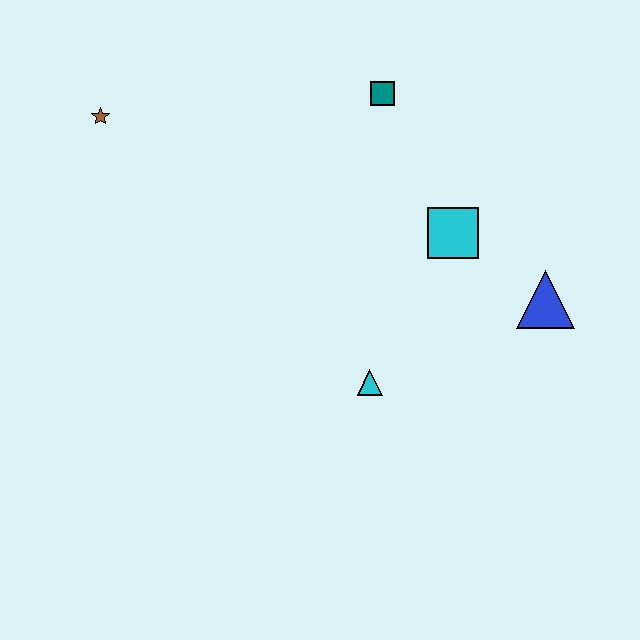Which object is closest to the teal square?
The cyan square is closest to the teal square.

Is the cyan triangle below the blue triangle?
Yes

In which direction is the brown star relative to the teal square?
The brown star is to the left of the teal square.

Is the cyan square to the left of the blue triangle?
Yes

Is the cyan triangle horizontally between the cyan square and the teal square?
No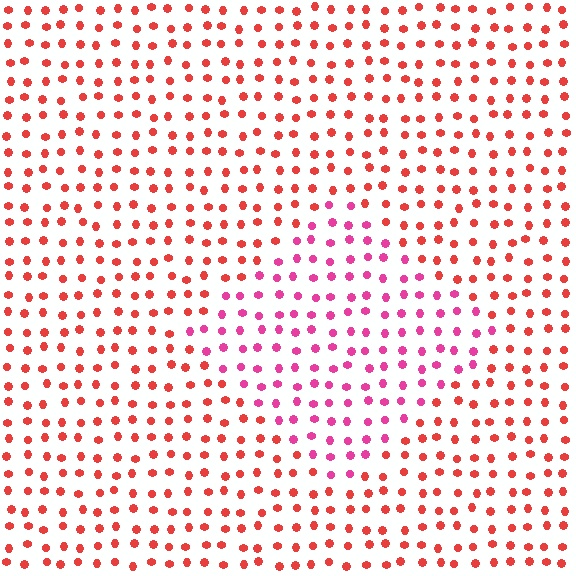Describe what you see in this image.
The image is filled with small red elements in a uniform arrangement. A diamond-shaped region is visible where the elements are tinted to a slightly different hue, forming a subtle color boundary.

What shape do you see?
I see a diamond.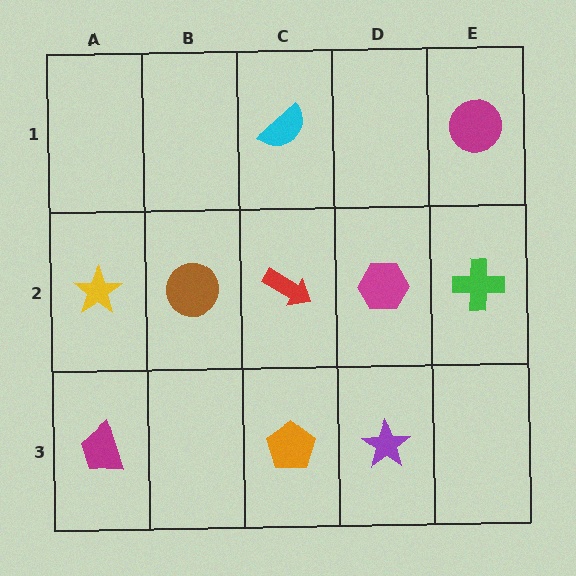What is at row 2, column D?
A magenta hexagon.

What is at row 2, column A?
A yellow star.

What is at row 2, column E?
A green cross.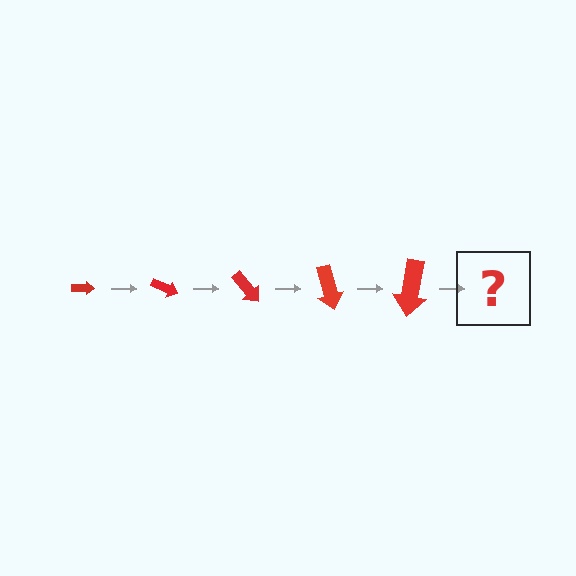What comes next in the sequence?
The next element should be an arrow, larger than the previous one and rotated 125 degrees from the start.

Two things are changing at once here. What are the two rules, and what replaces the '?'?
The two rules are that the arrow grows larger each step and it rotates 25 degrees each step. The '?' should be an arrow, larger than the previous one and rotated 125 degrees from the start.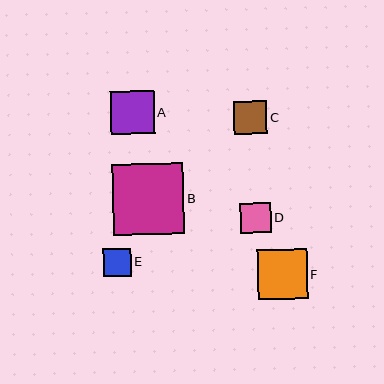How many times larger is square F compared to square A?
Square F is approximately 1.2 times the size of square A.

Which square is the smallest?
Square E is the smallest with a size of approximately 28 pixels.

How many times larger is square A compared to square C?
Square A is approximately 1.3 times the size of square C.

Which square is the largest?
Square B is the largest with a size of approximately 71 pixels.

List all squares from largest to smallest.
From largest to smallest: B, F, A, C, D, E.